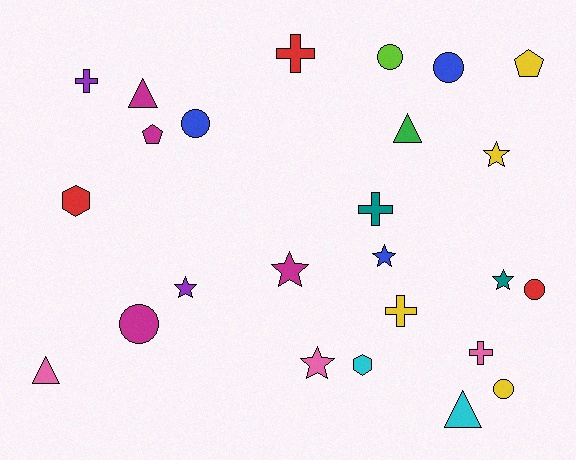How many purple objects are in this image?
There are 2 purple objects.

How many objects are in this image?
There are 25 objects.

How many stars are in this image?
There are 6 stars.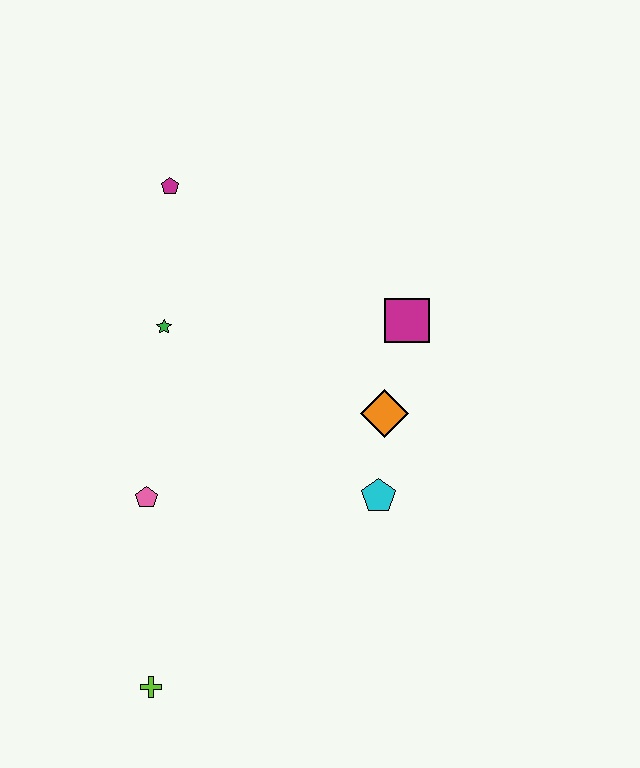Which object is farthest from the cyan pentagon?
The magenta pentagon is farthest from the cyan pentagon.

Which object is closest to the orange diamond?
The cyan pentagon is closest to the orange diamond.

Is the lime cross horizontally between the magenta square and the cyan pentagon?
No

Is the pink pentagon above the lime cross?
Yes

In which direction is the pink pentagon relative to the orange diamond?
The pink pentagon is to the left of the orange diamond.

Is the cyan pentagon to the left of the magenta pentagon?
No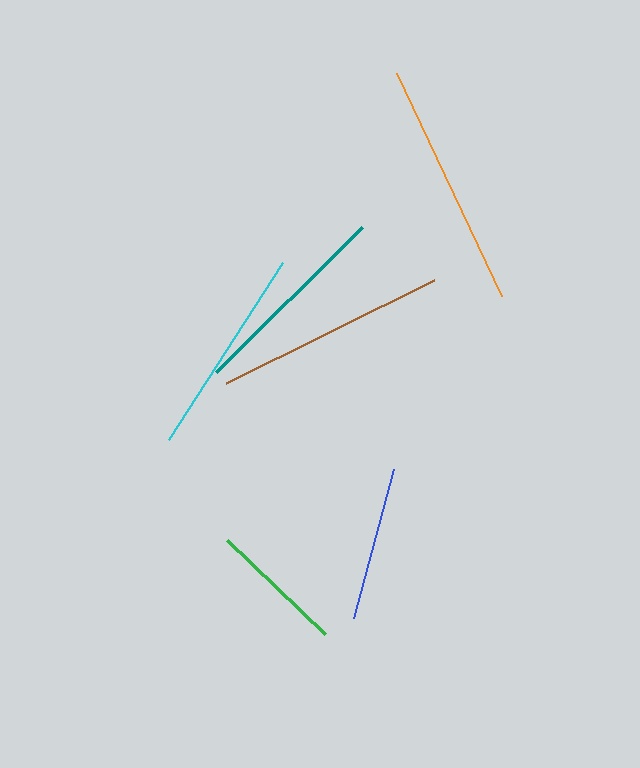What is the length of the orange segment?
The orange segment is approximately 246 pixels long.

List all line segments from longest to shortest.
From longest to shortest: orange, brown, cyan, teal, blue, green.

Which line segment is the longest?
The orange line is the longest at approximately 246 pixels.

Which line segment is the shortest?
The green line is the shortest at approximately 136 pixels.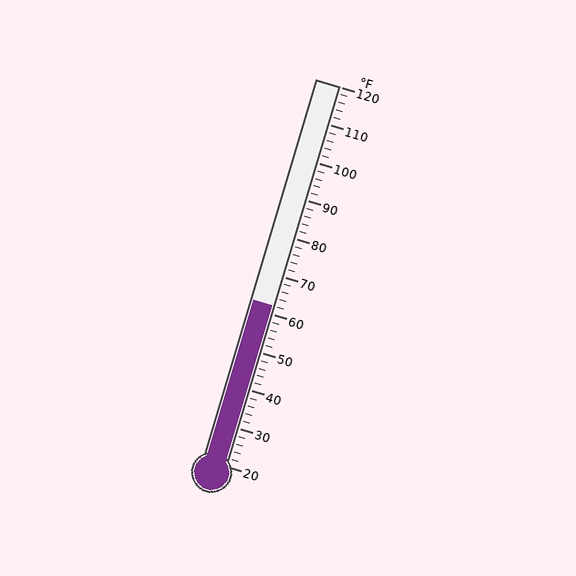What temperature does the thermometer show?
The thermometer shows approximately 62°F.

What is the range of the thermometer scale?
The thermometer scale ranges from 20°F to 120°F.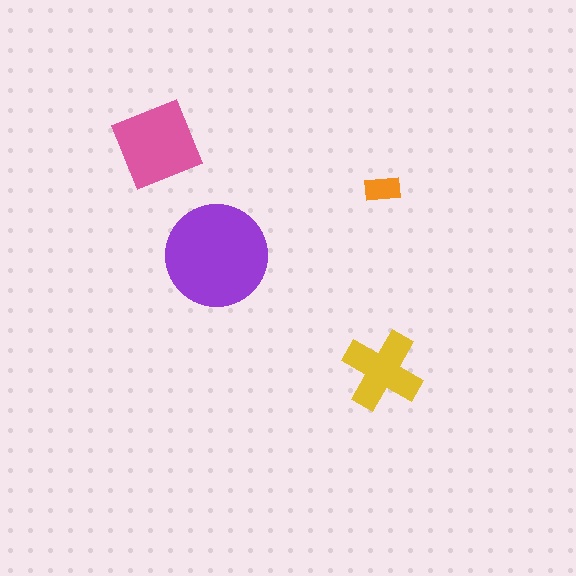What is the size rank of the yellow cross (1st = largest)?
3rd.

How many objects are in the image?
There are 4 objects in the image.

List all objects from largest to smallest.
The purple circle, the pink diamond, the yellow cross, the orange rectangle.